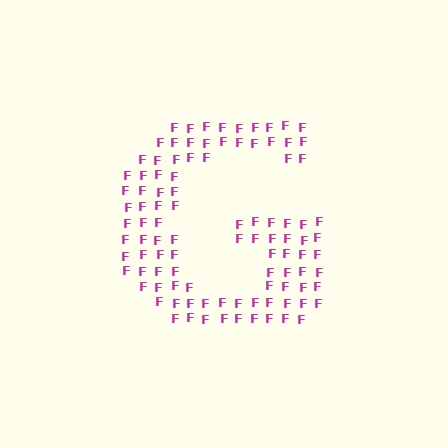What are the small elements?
The small elements are letter F's.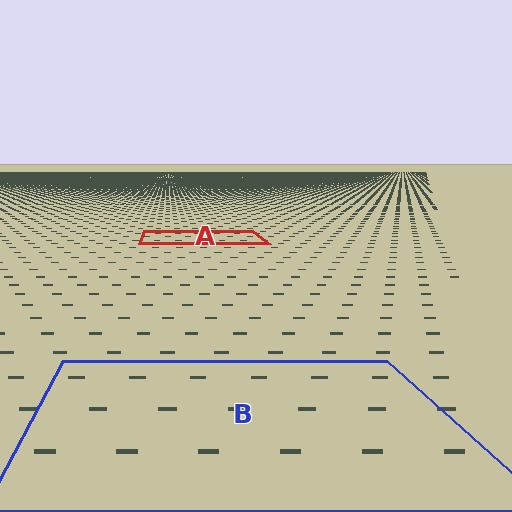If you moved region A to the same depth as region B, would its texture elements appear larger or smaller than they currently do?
They would appear larger. At a closer depth, the same texture elements are projected at a bigger on-screen size.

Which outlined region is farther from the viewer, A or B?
Region A is farther from the viewer — the texture elements inside it appear smaller and more densely packed.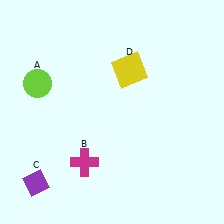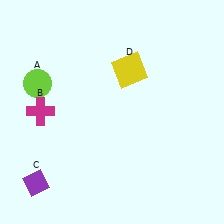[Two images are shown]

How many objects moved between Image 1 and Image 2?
1 object moved between the two images.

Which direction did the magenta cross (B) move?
The magenta cross (B) moved up.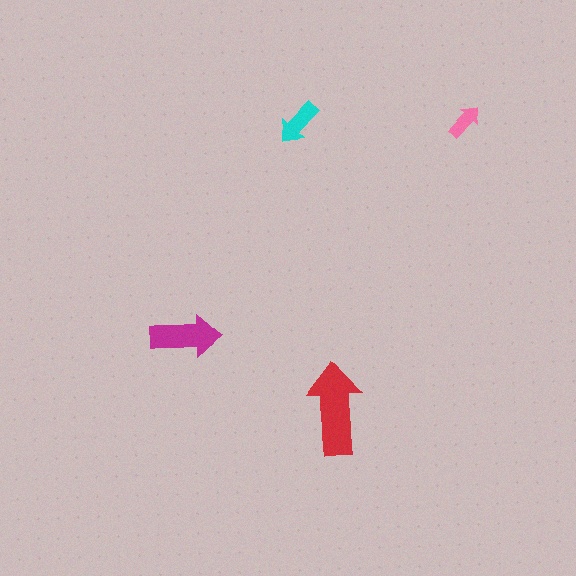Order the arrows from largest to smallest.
the red one, the magenta one, the cyan one, the pink one.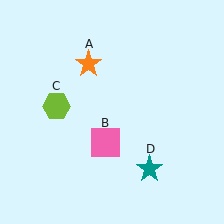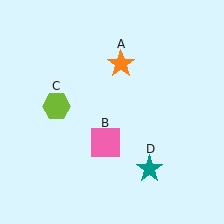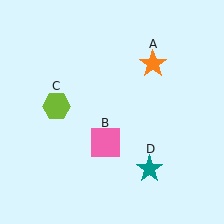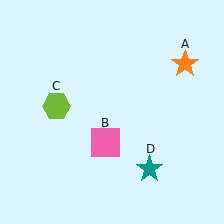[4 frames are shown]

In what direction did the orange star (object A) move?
The orange star (object A) moved right.